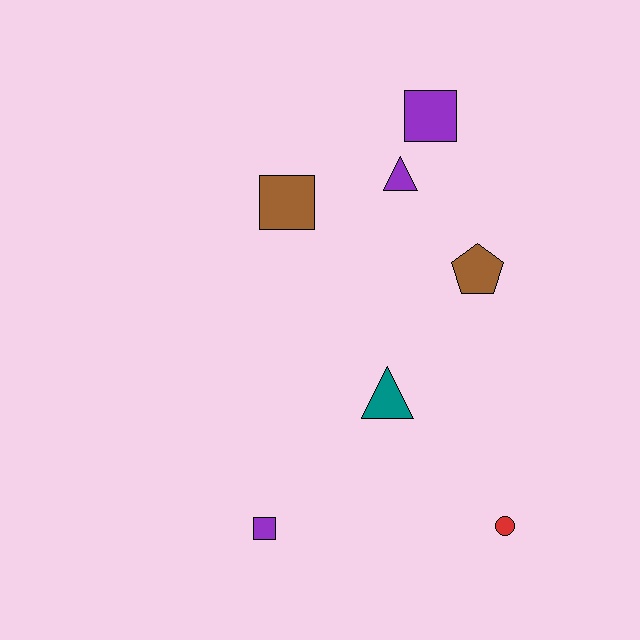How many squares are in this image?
There are 3 squares.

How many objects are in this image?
There are 7 objects.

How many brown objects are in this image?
There are 2 brown objects.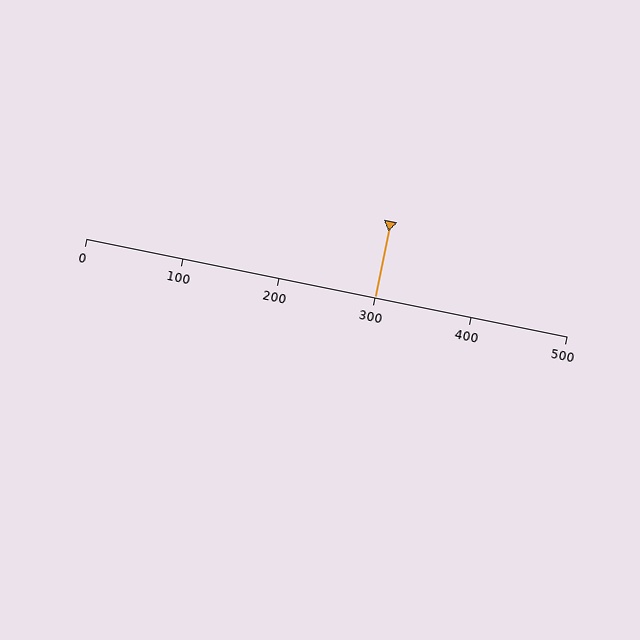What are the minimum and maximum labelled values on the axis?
The axis runs from 0 to 500.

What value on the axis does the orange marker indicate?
The marker indicates approximately 300.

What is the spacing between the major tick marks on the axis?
The major ticks are spaced 100 apart.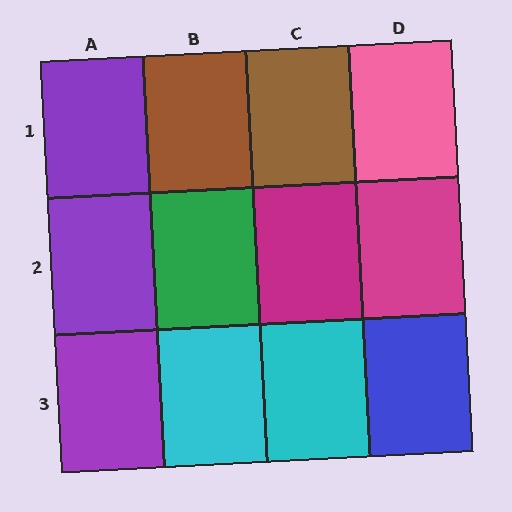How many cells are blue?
1 cell is blue.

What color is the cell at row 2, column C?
Magenta.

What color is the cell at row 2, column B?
Green.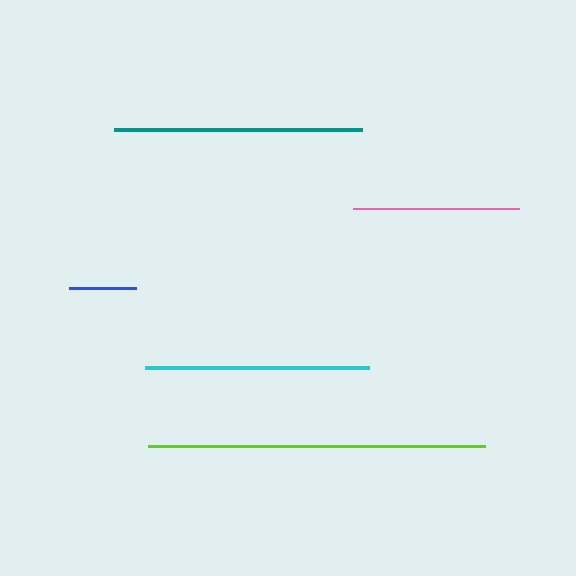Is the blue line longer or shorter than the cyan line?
The cyan line is longer than the blue line.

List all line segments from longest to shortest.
From longest to shortest: lime, teal, cyan, pink, blue.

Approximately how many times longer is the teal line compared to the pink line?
The teal line is approximately 1.5 times the length of the pink line.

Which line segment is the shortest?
The blue line is the shortest at approximately 66 pixels.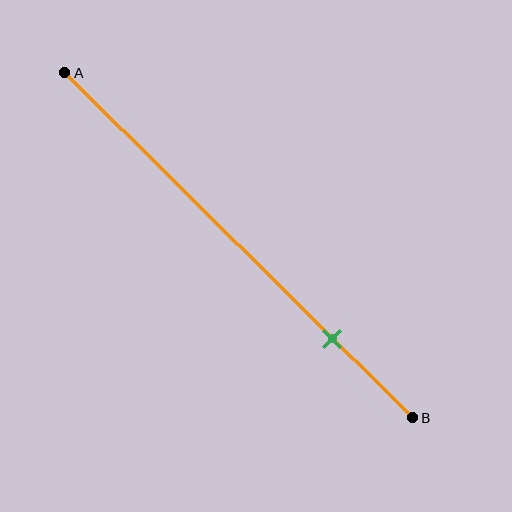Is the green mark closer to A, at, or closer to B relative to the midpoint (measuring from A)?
The green mark is closer to point B than the midpoint of segment AB.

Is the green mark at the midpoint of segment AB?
No, the mark is at about 75% from A, not at the 50% midpoint.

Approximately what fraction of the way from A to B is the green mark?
The green mark is approximately 75% of the way from A to B.